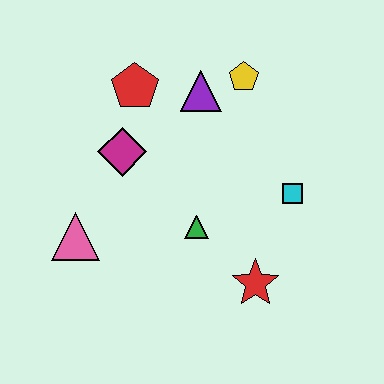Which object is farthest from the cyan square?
The pink triangle is farthest from the cyan square.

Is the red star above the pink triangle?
No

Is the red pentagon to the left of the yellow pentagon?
Yes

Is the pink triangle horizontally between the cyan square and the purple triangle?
No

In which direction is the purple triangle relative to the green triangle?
The purple triangle is above the green triangle.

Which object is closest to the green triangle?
The red star is closest to the green triangle.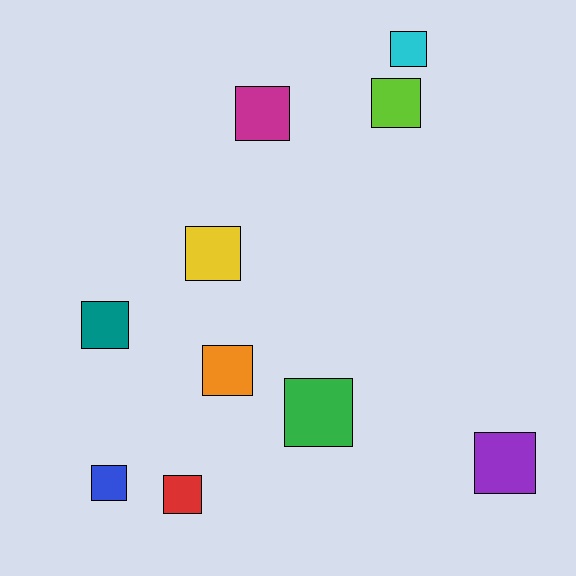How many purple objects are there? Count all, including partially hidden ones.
There is 1 purple object.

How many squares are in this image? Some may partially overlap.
There are 10 squares.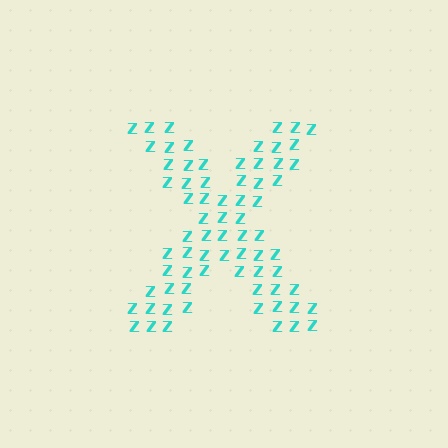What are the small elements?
The small elements are letter Z's.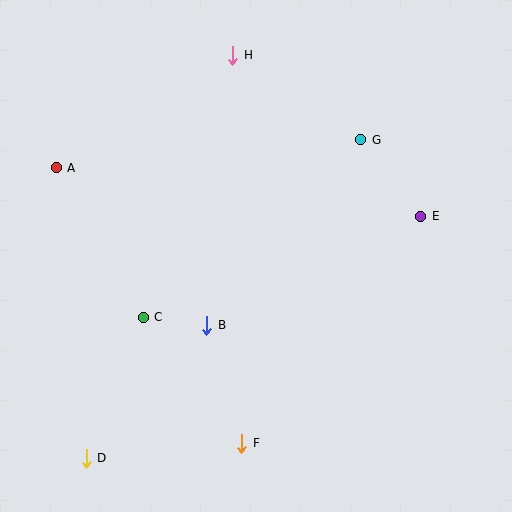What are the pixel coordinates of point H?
Point H is at (233, 55).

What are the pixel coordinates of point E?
Point E is at (421, 216).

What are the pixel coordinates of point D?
Point D is at (86, 458).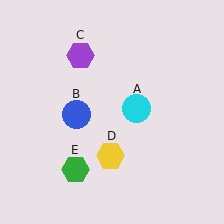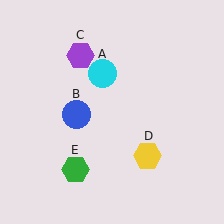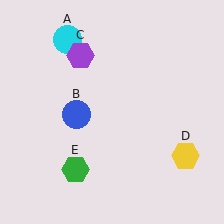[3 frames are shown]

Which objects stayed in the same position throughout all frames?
Blue circle (object B) and purple hexagon (object C) and green hexagon (object E) remained stationary.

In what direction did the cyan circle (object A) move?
The cyan circle (object A) moved up and to the left.